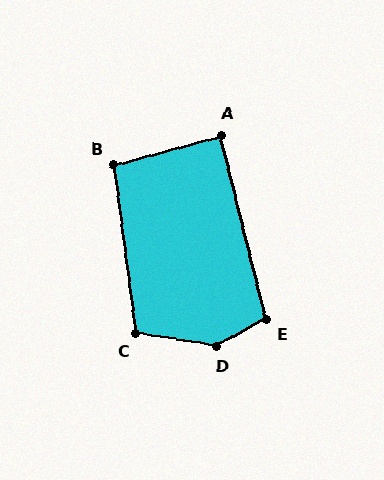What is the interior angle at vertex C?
Approximately 107 degrees (obtuse).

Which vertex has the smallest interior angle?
A, at approximately 89 degrees.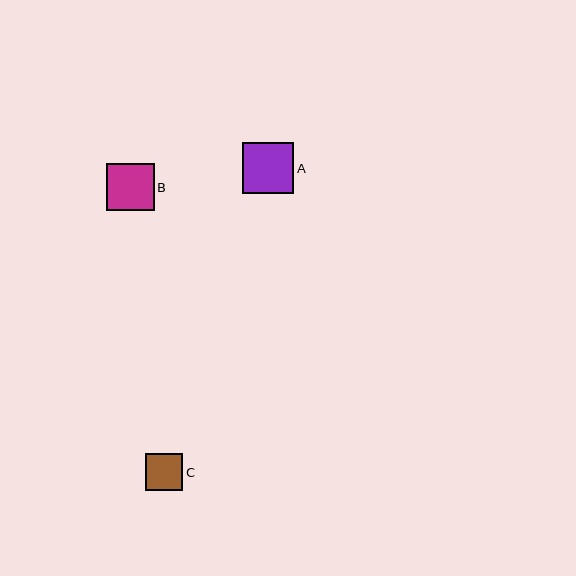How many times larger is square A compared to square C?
Square A is approximately 1.4 times the size of square C.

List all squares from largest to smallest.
From largest to smallest: A, B, C.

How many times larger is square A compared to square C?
Square A is approximately 1.4 times the size of square C.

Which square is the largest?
Square A is the largest with a size of approximately 51 pixels.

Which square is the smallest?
Square C is the smallest with a size of approximately 37 pixels.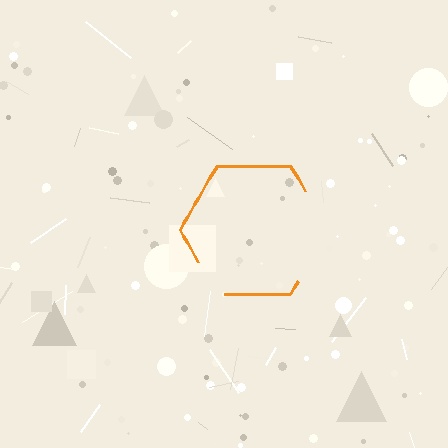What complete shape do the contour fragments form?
The contour fragments form a hexagon.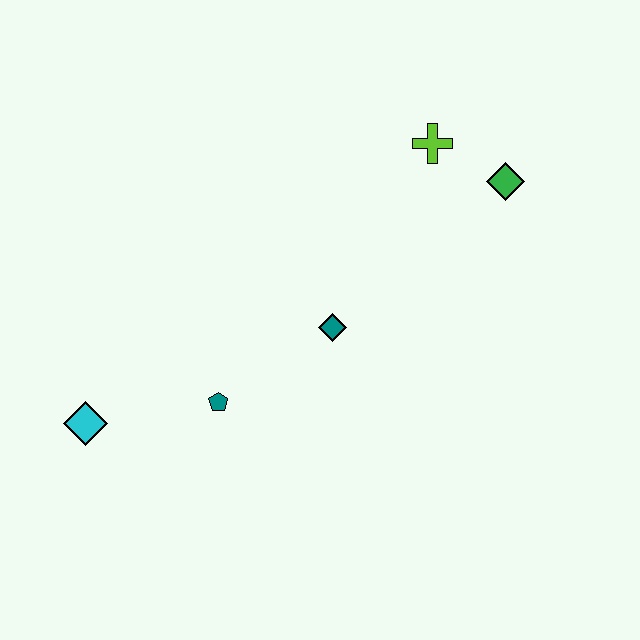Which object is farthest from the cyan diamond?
The green diamond is farthest from the cyan diamond.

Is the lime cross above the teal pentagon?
Yes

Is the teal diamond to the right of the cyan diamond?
Yes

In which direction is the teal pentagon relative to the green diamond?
The teal pentagon is to the left of the green diamond.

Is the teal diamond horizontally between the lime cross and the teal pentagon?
Yes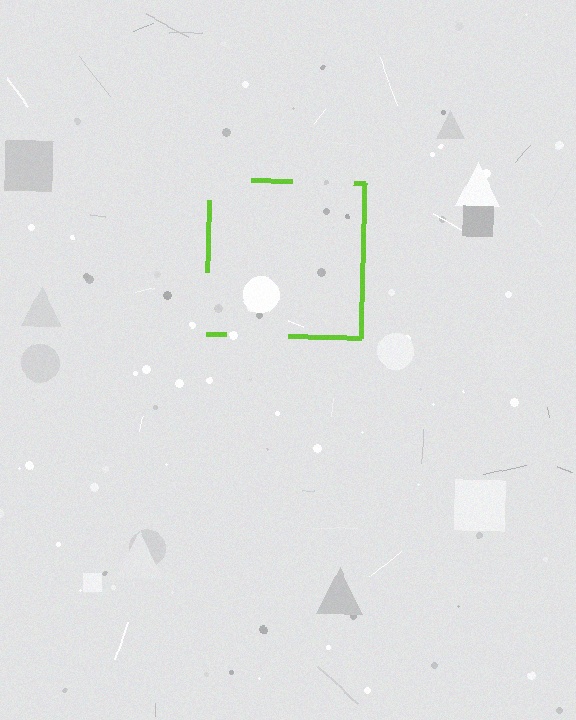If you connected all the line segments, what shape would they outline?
They would outline a square.